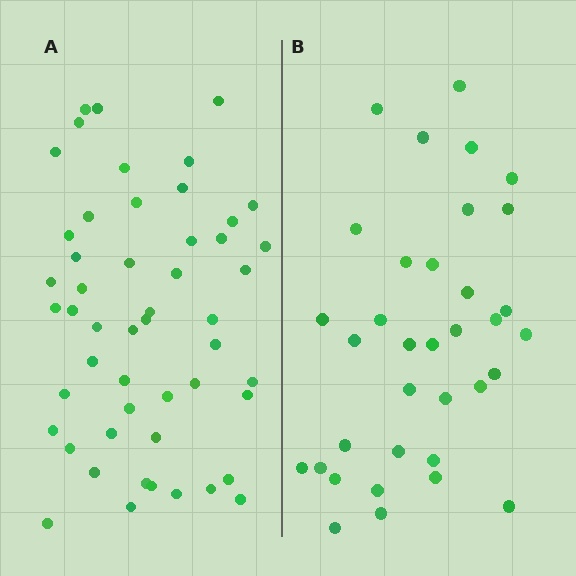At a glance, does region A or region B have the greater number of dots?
Region A (the left region) has more dots.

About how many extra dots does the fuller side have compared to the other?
Region A has approximately 15 more dots than region B.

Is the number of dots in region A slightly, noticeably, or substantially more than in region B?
Region A has substantially more. The ratio is roughly 1.5 to 1.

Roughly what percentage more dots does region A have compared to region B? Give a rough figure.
About 45% more.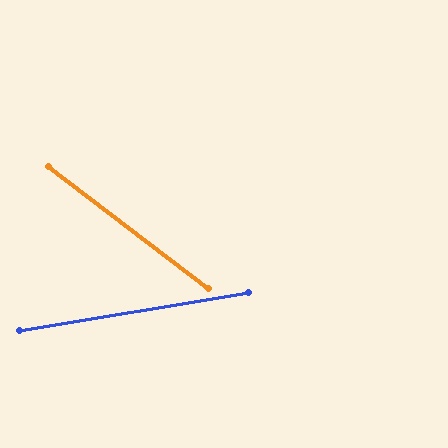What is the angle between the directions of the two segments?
Approximately 47 degrees.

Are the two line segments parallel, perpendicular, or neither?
Neither parallel nor perpendicular — they differ by about 47°.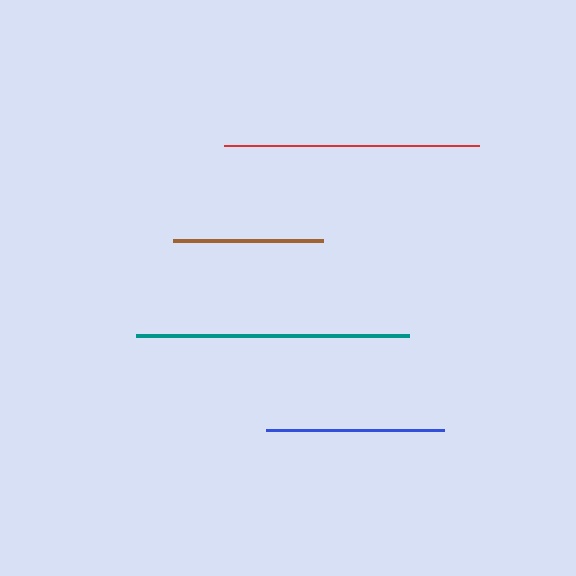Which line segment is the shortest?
The brown line is the shortest at approximately 151 pixels.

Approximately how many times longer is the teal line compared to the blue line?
The teal line is approximately 1.5 times the length of the blue line.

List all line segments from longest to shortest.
From longest to shortest: teal, red, blue, brown.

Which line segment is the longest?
The teal line is the longest at approximately 273 pixels.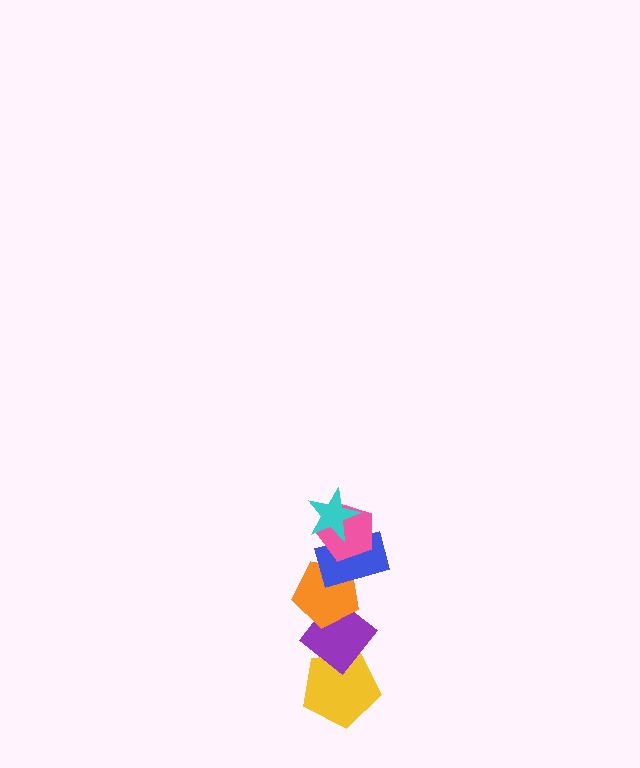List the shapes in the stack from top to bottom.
From top to bottom: the cyan star, the pink pentagon, the blue rectangle, the orange pentagon, the purple diamond, the yellow pentagon.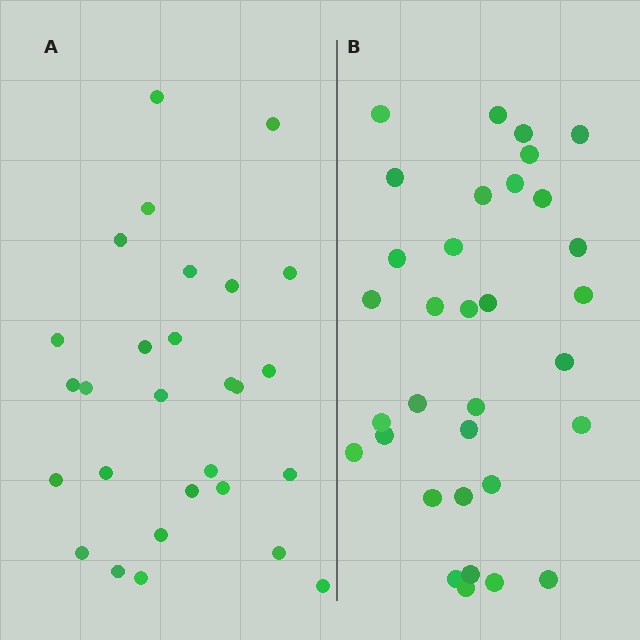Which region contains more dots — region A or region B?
Region B (the right region) has more dots.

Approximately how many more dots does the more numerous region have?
Region B has about 5 more dots than region A.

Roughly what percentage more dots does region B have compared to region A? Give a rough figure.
About 20% more.